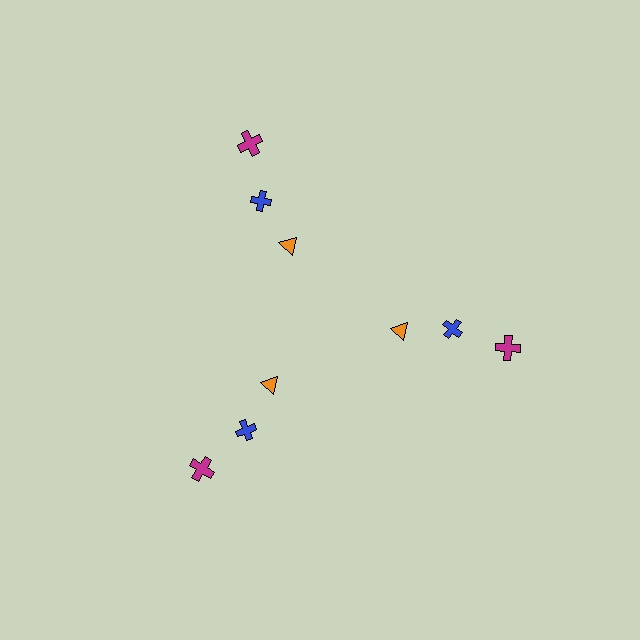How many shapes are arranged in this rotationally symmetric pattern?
There are 9 shapes, arranged in 3 groups of 3.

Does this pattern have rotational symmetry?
Yes, this pattern has 3-fold rotational symmetry. It looks the same after rotating 120 degrees around the center.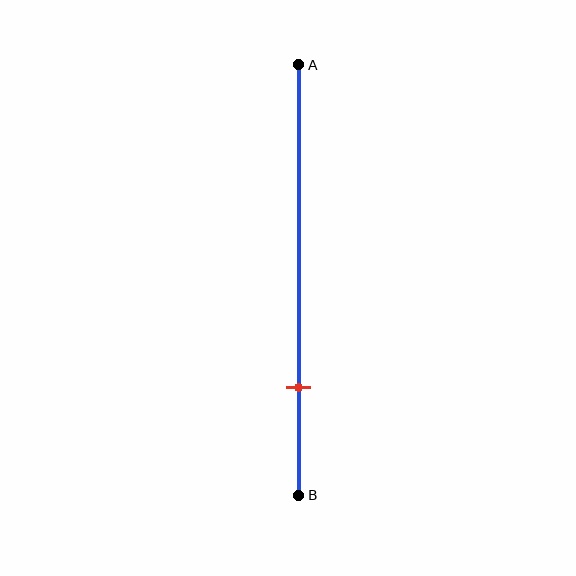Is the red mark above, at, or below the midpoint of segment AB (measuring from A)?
The red mark is below the midpoint of segment AB.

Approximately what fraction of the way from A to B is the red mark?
The red mark is approximately 75% of the way from A to B.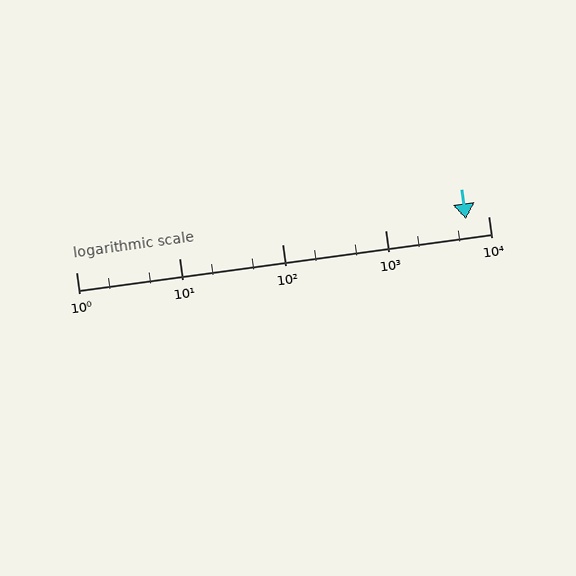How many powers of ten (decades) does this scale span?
The scale spans 4 decades, from 1 to 10000.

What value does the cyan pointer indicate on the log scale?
The pointer indicates approximately 6100.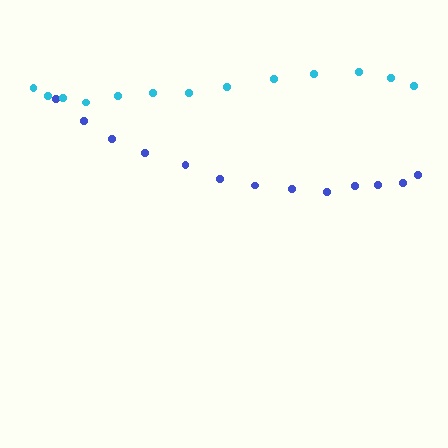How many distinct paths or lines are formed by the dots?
There are 2 distinct paths.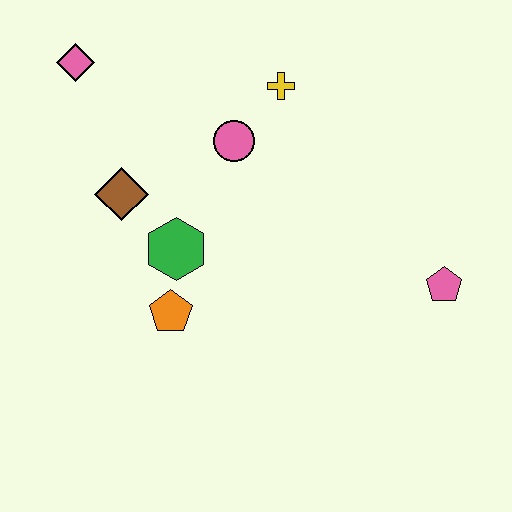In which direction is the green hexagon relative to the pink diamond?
The green hexagon is below the pink diamond.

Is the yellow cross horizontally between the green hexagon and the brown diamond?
No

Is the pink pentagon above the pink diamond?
No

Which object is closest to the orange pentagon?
The green hexagon is closest to the orange pentagon.